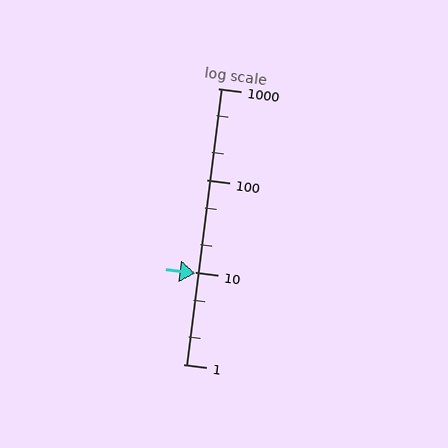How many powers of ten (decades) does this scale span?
The scale spans 3 decades, from 1 to 1000.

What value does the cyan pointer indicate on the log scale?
The pointer indicates approximately 9.7.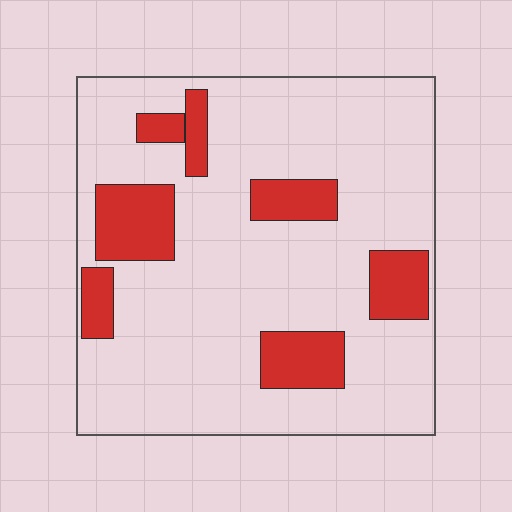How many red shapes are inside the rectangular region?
7.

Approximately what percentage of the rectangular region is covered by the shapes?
Approximately 20%.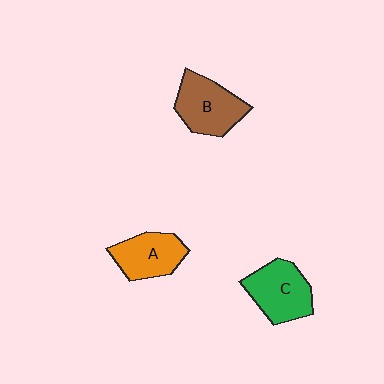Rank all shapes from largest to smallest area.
From largest to smallest: B (brown), C (green), A (orange).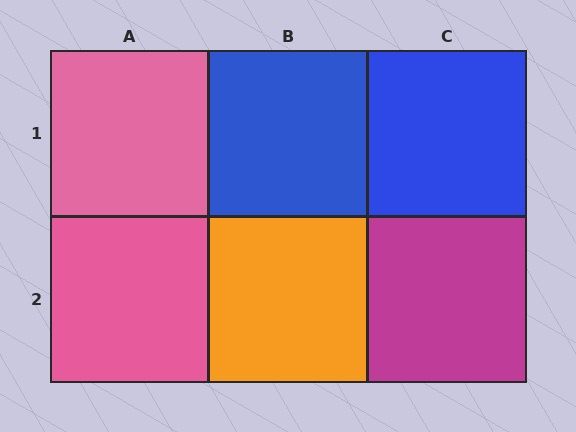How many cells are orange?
1 cell is orange.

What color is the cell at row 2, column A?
Pink.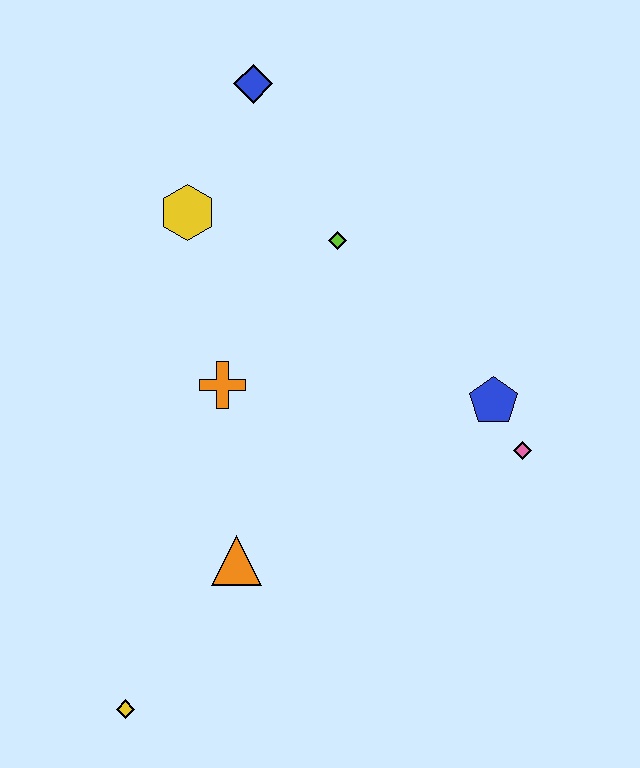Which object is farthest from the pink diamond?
The yellow diamond is farthest from the pink diamond.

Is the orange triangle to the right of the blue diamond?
No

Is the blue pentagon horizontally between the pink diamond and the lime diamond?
Yes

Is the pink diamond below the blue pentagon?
Yes